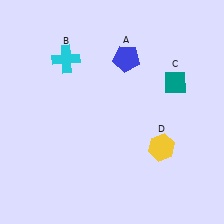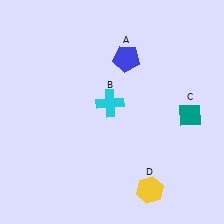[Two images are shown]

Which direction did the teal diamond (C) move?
The teal diamond (C) moved down.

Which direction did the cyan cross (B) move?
The cyan cross (B) moved down.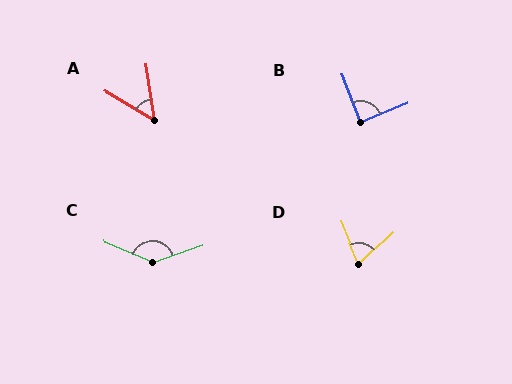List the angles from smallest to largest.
A (50°), D (69°), B (89°), C (139°).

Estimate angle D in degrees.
Approximately 69 degrees.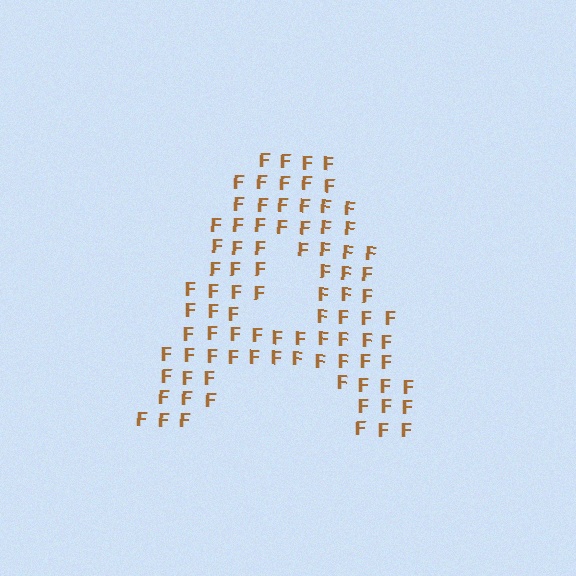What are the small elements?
The small elements are letter F's.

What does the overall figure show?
The overall figure shows the letter A.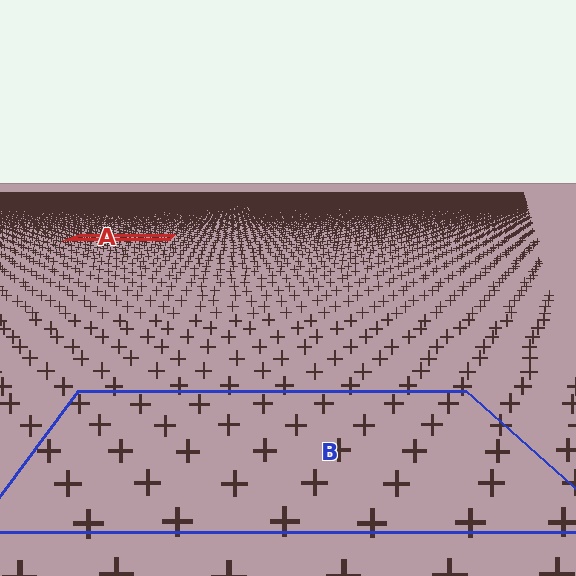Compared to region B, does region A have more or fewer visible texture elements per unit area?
Region A has more texture elements per unit area — they are packed more densely because it is farther away.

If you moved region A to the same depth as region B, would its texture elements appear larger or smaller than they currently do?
They would appear larger. At a closer depth, the same texture elements are projected at a bigger on-screen size.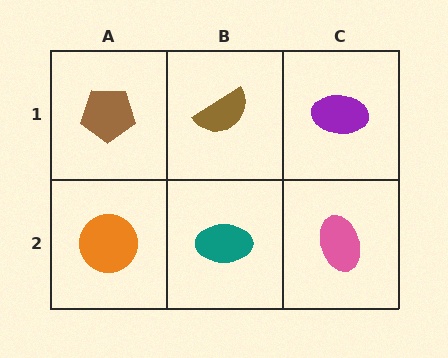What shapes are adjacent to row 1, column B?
A teal ellipse (row 2, column B), a brown pentagon (row 1, column A), a purple ellipse (row 1, column C).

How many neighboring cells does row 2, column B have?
3.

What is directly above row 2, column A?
A brown pentagon.